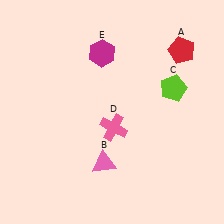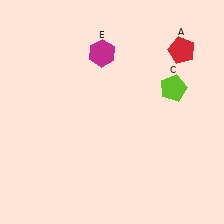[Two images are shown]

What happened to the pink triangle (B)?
The pink triangle (B) was removed in Image 2. It was in the bottom-left area of Image 1.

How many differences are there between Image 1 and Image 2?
There are 2 differences between the two images.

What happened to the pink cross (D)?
The pink cross (D) was removed in Image 2. It was in the bottom-right area of Image 1.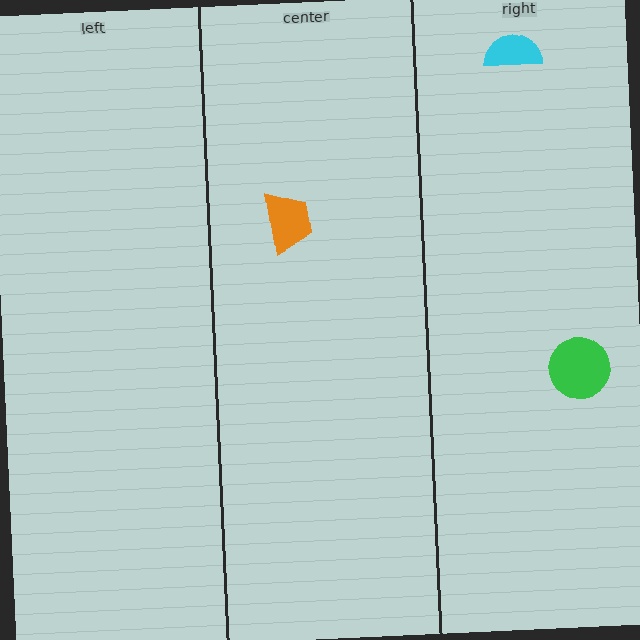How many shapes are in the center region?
1.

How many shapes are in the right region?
2.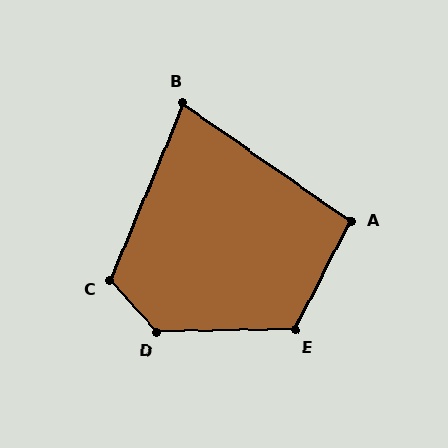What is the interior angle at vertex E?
Approximately 119 degrees (obtuse).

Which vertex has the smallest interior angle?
B, at approximately 77 degrees.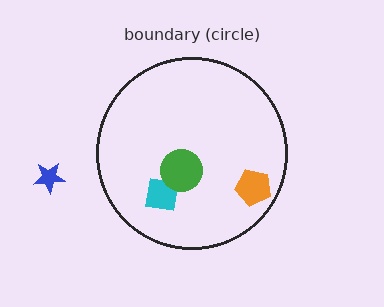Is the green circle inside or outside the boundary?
Inside.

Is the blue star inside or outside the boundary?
Outside.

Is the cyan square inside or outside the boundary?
Inside.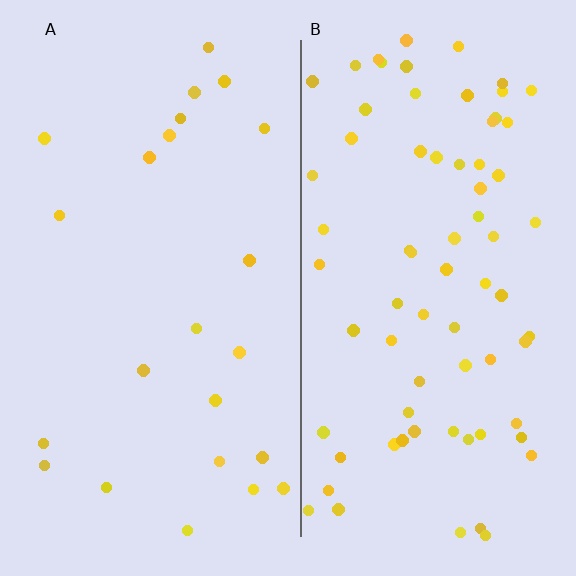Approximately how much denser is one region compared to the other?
Approximately 3.2× — region B over region A.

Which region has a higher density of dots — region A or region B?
B (the right).